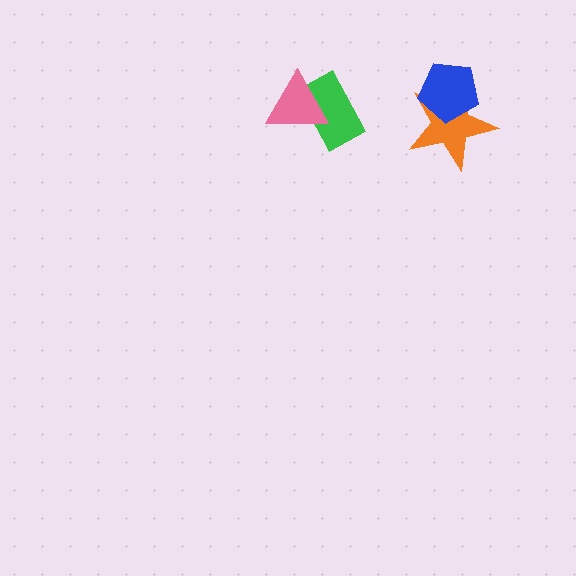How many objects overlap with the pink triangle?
1 object overlaps with the pink triangle.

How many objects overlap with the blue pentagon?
1 object overlaps with the blue pentagon.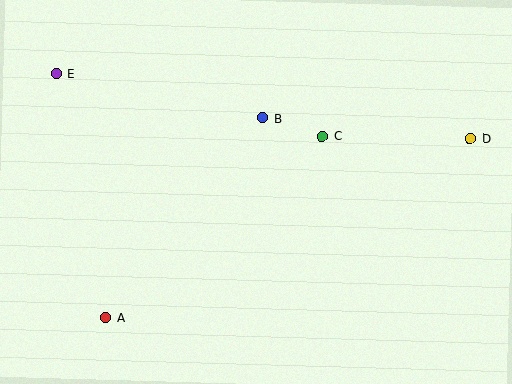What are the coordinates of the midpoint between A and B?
The midpoint between A and B is at (184, 218).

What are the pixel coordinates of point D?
Point D is at (470, 138).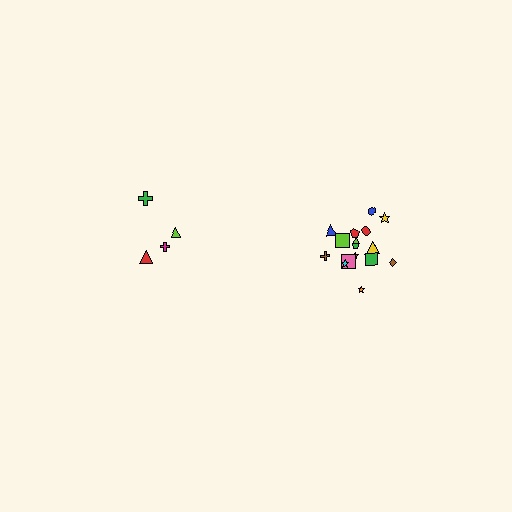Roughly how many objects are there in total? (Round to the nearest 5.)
Roughly 20 objects in total.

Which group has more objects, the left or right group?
The right group.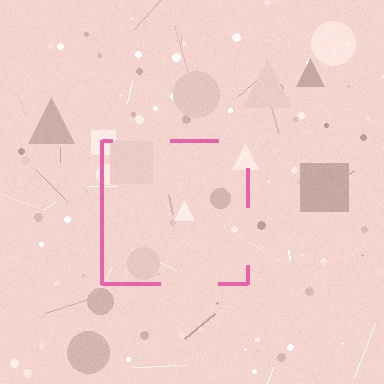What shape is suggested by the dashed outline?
The dashed outline suggests a square.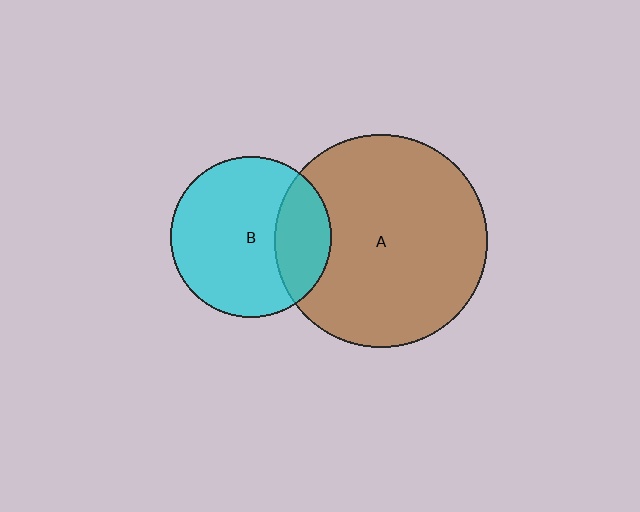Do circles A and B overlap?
Yes.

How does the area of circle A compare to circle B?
Approximately 1.8 times.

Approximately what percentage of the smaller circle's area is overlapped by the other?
Approximately 25%.